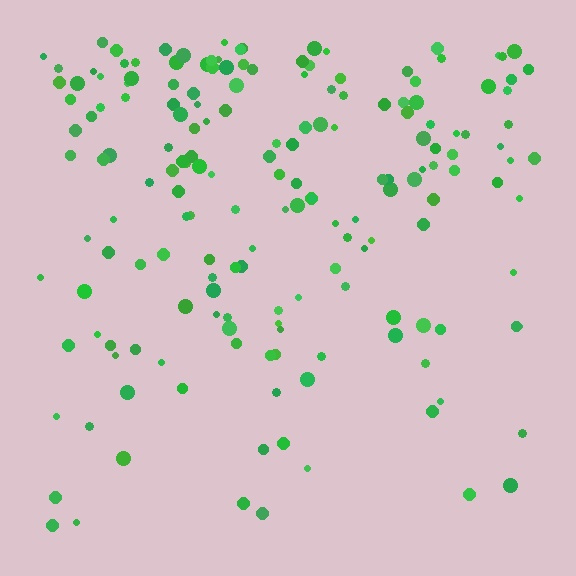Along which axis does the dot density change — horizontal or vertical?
Vertical.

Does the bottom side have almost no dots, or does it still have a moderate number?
Still a moderate number, just noticeably fewer than the top.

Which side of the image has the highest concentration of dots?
The top.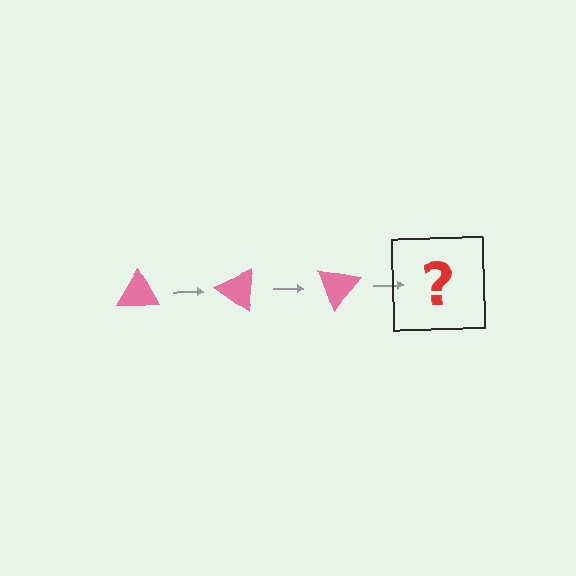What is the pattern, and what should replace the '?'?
The pattern is that the triangle rotates 35 degrees each step. The '?' should be a pink triangle rotated 105 degrees.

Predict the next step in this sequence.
The next step is a pink triangle rotated 105 degrees.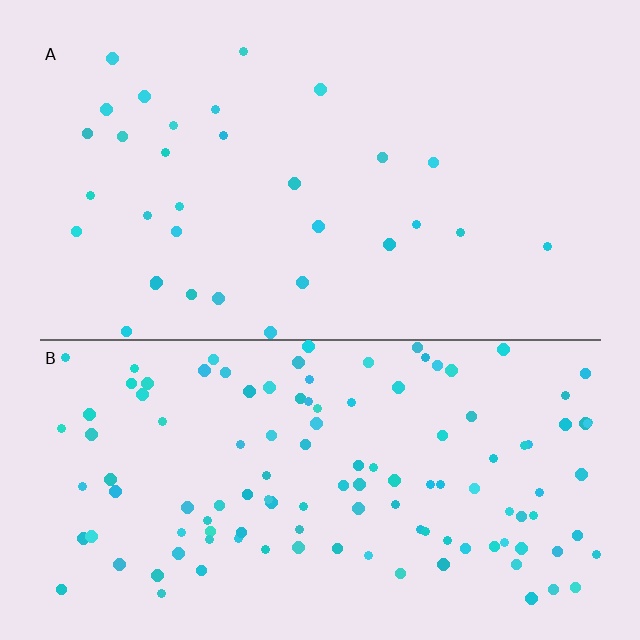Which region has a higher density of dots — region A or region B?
B (the bottom).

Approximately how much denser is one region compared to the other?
Approximately 3.8× — region B over region A.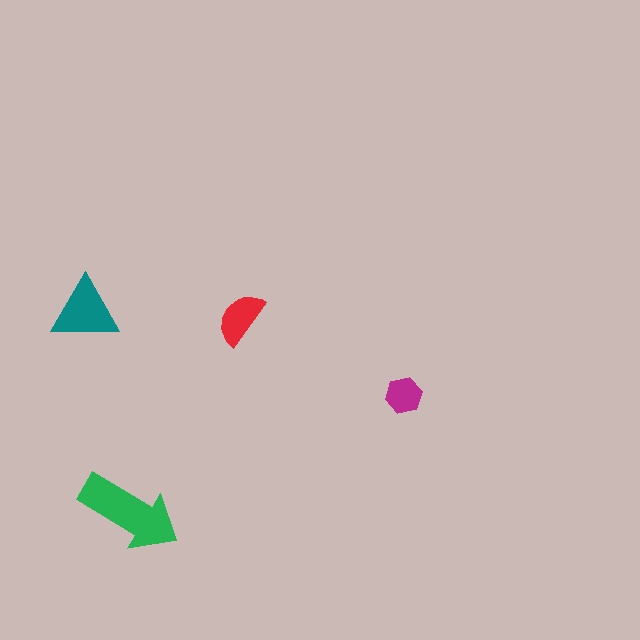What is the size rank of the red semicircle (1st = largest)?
3rd.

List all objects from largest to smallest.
The green arrow, the teal triangle, the red semicircle, the magenta hexagon.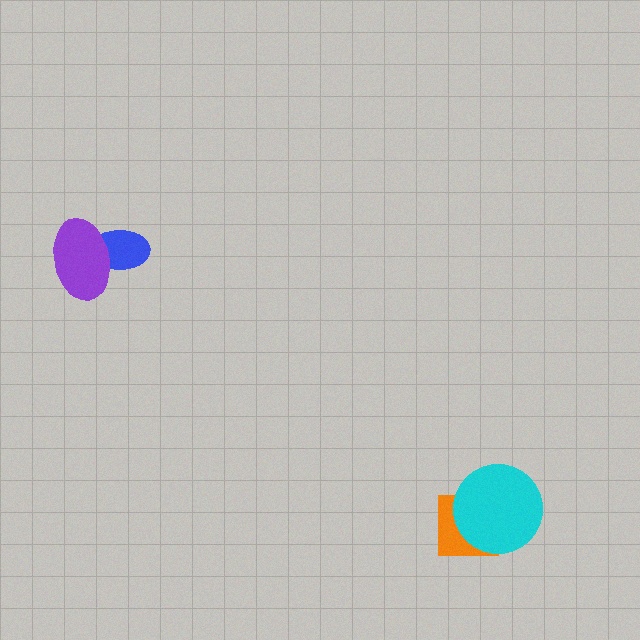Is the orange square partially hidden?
Yes, it is partially covered by another shape.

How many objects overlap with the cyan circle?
1 object overlaps with the cyan circle.